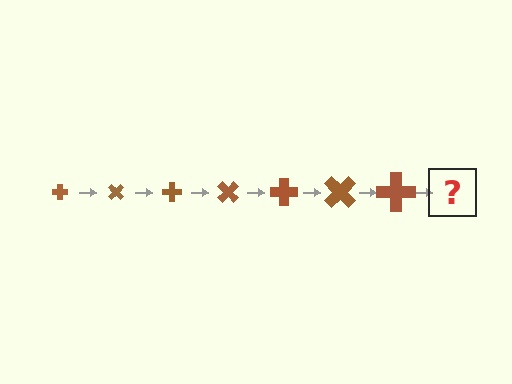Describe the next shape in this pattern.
It should be a cross, larger than the previous one and rotated 315 degrees from the start.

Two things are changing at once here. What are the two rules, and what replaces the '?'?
The two rules are that the cross grows larger each step and it rotates 45 degrees each step. The '?' should be a cross, larger than the previous one and rotated 315 degrees from the start.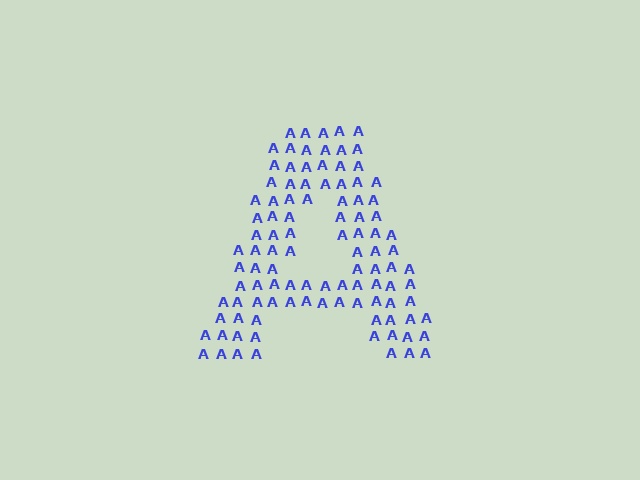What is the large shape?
The large shape is the letter A.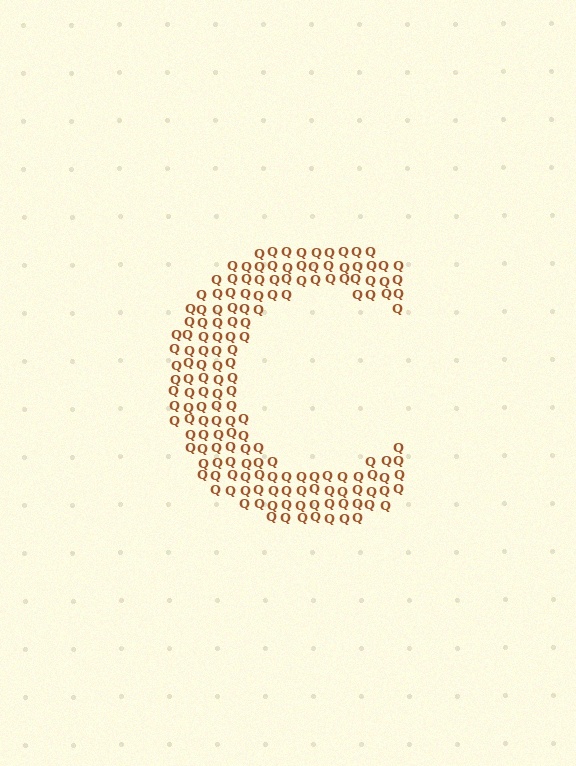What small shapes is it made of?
It is made of small letter Q's.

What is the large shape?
The large shape is the letter C.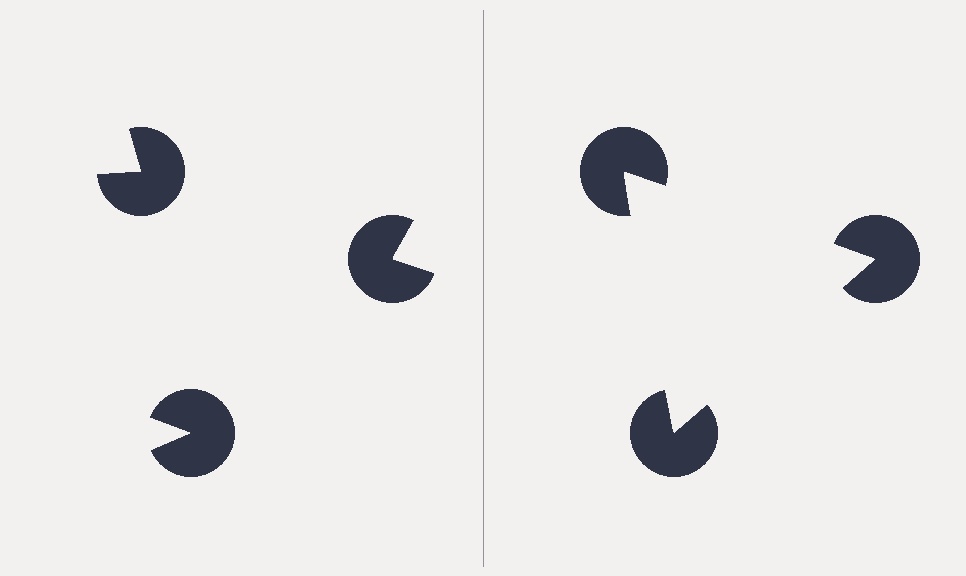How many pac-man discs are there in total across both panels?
6 — 3 on each side.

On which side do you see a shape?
An illusory triangle appears on the right side. On the left side the wedge cuts are rotated, so no coherent shape forms.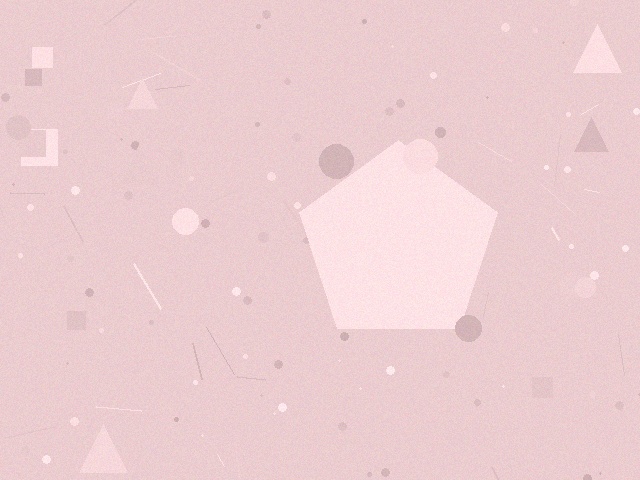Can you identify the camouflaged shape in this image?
The camouflaged shape is a pentagon.